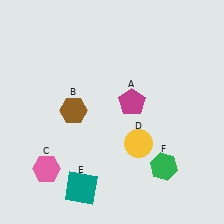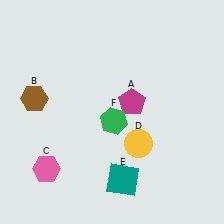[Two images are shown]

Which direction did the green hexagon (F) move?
The green hexagon (F) moved left.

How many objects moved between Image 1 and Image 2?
3 objects moved between the two images.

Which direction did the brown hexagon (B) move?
The brown hexagon (B) moved left.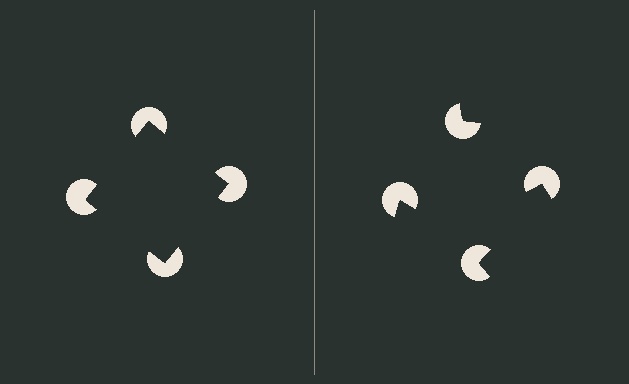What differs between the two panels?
The pac-man discs are positioned identically on both sides; only the wedge orientations differ. On the left they align to a square; on the right they are misaligned.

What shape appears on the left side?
An illusory square.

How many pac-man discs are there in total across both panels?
8 — 4 on each side.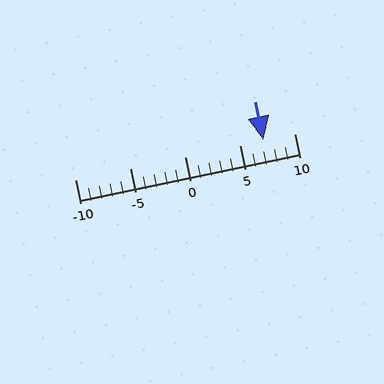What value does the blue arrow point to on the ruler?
The blue arrow points to approximately 7.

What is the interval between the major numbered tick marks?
The major tick marks are spaced 5 units apart.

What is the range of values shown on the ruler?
The ruler shows values from -10 to 10.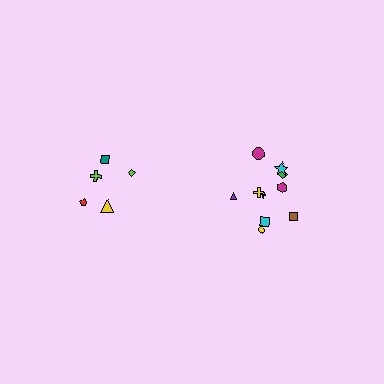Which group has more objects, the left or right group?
The right group.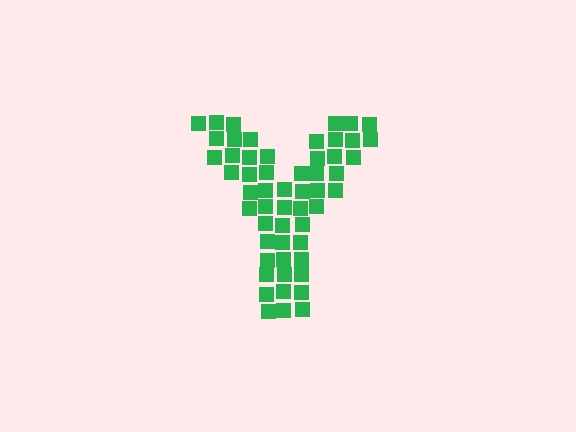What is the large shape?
The large shape is the letter Y.